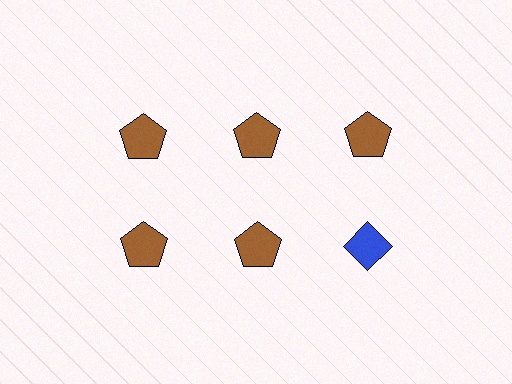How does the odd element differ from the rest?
It differs in both color (blue instead of brown) and shape (diamond instead of pentagon).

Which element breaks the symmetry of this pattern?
The blue diamond in the second row, center column breaks the symmetry. All other shapes are brown pentagons.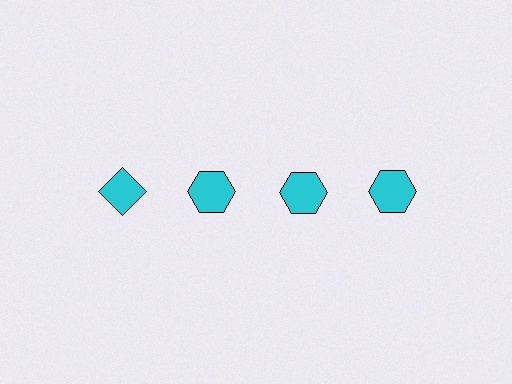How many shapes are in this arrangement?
There are 4 shapes arranged in a grid pattern.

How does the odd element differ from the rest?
It has a different shape: diamond instead of hexagon.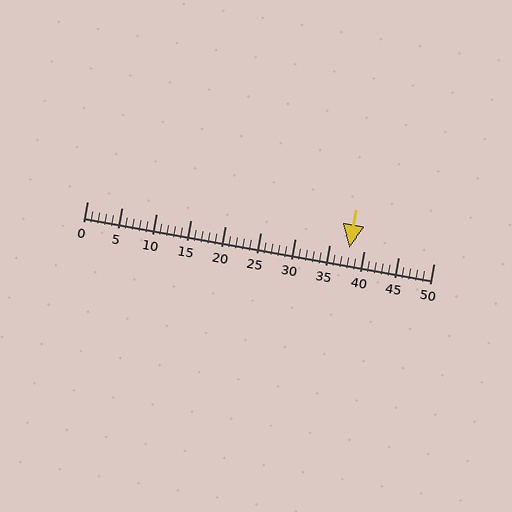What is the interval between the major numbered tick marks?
The major tick marks are spaced 5 units apart.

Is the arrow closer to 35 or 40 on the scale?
The arrow is closer to 40.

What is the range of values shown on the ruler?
The ruler shows values from 0 to 50.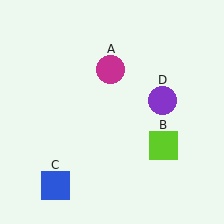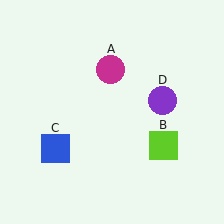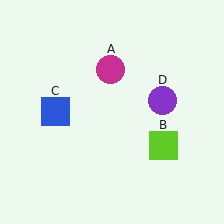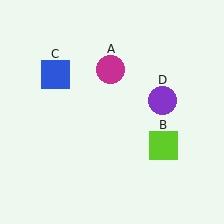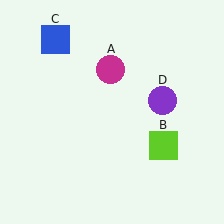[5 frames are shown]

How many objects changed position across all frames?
1 object changed position: blue square (object C).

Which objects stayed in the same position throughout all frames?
Magenta circle (object A) and lime square (object B) and purple circle (object D) remained stationary.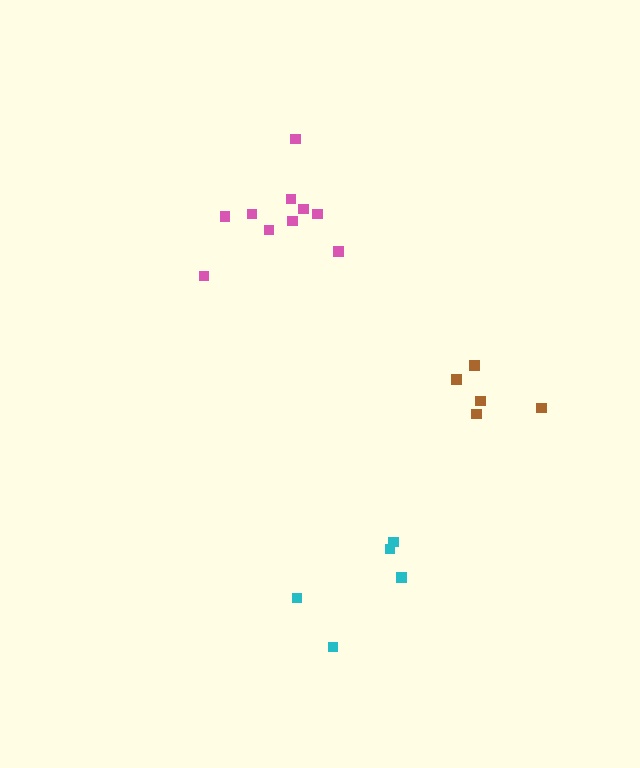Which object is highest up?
The pink cluster is topmost.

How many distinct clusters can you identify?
There are 3 distinct clusters.